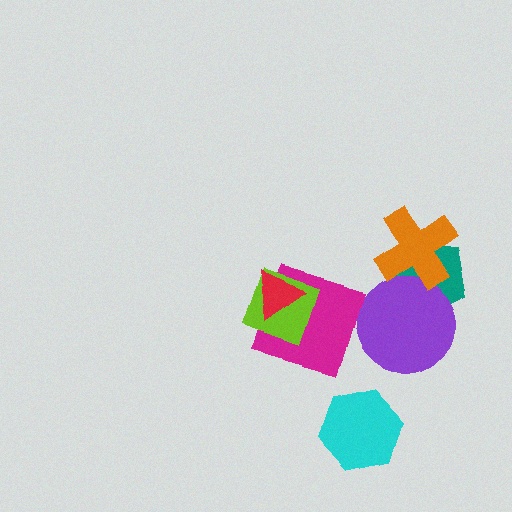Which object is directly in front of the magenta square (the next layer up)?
The lime diamond is directly in front of the magenta square.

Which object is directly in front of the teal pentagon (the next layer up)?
The purple circle is directly in front of the teal pentagon.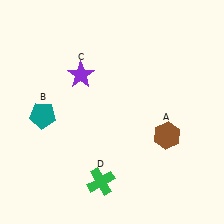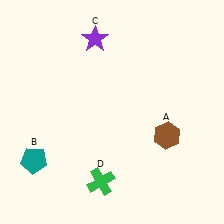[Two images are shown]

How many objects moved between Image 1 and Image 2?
2 objects moved between the two images.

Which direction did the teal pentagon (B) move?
The teal pentagon (B) moved down.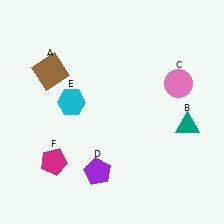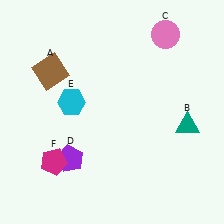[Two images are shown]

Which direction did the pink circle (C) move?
The pink circle (C) moved up.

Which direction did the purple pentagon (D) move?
The purple pentagon (D) moved left.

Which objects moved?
The objects that moved are: the pink circle (C), the purple pentagon (D).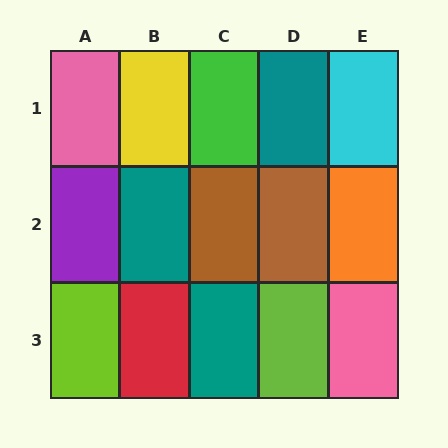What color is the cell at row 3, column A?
Lime.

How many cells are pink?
2 cells are pink.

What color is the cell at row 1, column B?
Yellow.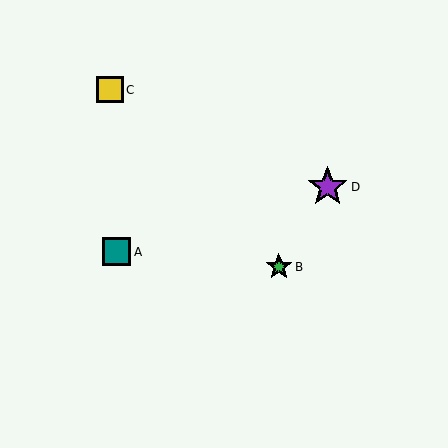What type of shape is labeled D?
Shape D is a purple star.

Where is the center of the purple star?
The center of the purple star is at (328, 187).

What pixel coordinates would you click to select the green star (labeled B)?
Click at (279, 267) to select the green star B.